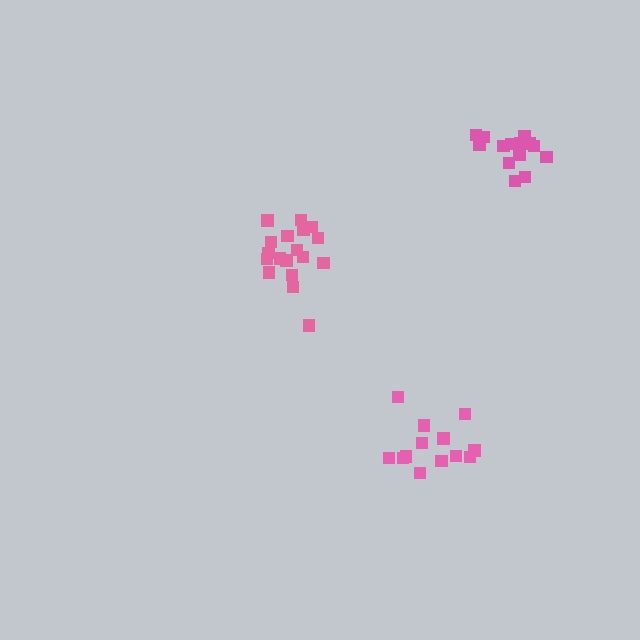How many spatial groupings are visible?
There are 3 spatial groupings.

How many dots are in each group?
Group 1: 13 dots, Group 2: 18 dots, Group 3: 15 dots (46 total).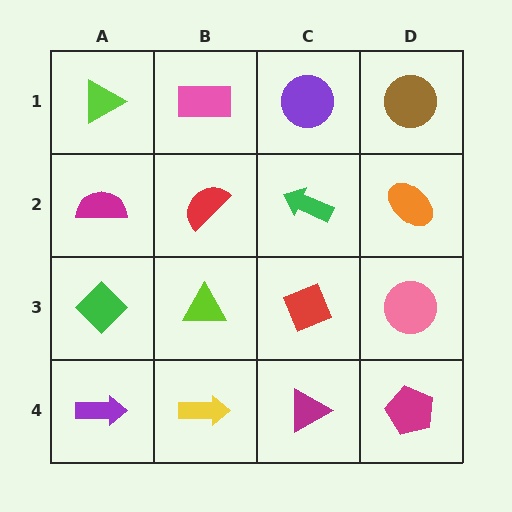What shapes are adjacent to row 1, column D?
An orange ellipse (row 2, column D), a purple circle (row 1, column C).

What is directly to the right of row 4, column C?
A magenta pentagon.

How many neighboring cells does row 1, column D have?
2.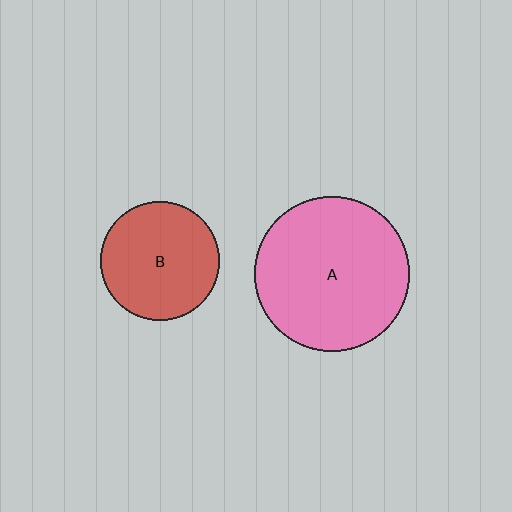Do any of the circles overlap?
No, none of the circles overlap.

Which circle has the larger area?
Circle A (pink).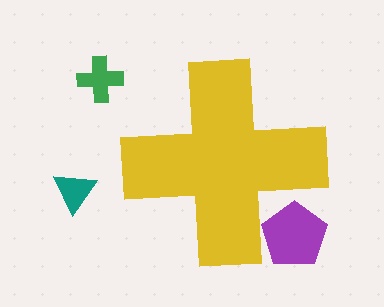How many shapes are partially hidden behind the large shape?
1 shape is partially hidden.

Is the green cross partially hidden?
No, the green cross is fully visible.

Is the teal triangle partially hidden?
No, the teal triangle is fully visible.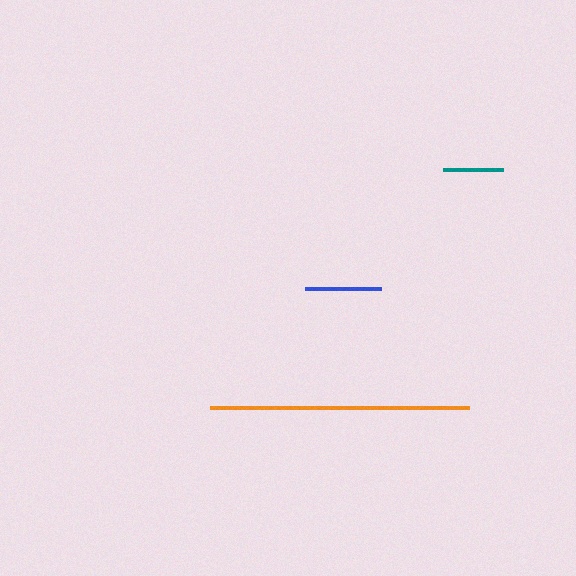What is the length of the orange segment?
The orange segment is approximately 259 pixels long.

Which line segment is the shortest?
The teal line is the shortest at approximately 60 pixels.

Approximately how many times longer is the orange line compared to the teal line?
The orange line is approximately 4.3 times the length of the teal line.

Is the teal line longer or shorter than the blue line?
The blue line is longer than the teal line.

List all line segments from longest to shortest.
From longest to shortest: orange, blue, teal.